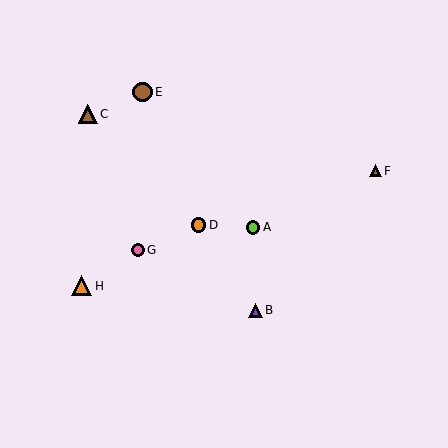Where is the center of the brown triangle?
The center of the brown triangle is at (375, 171).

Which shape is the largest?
The orange triangle (labeled H) is the largest.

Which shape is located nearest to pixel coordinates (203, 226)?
The orange circle (labeled D) at (198, 225) is nearest to that location.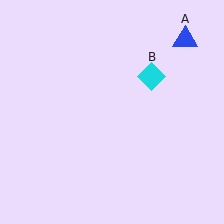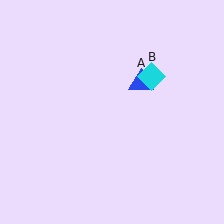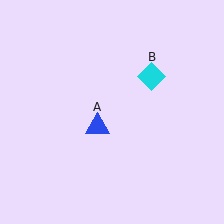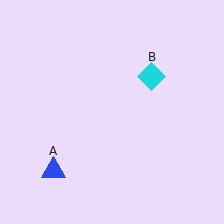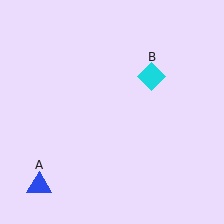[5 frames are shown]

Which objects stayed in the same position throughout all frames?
Cyan diamond (object B) remained stationary.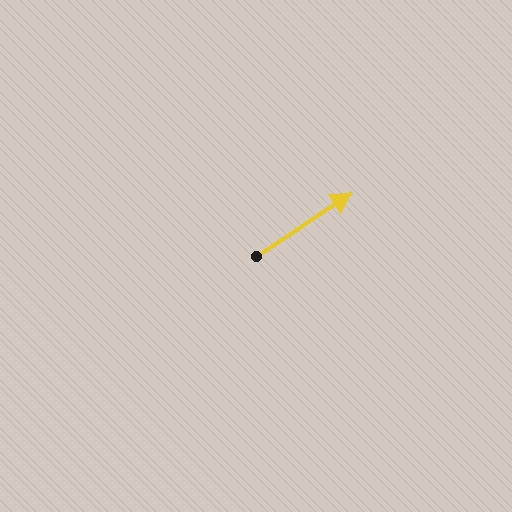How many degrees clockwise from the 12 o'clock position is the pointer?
Approximately 57 degrees.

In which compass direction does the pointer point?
Northeast.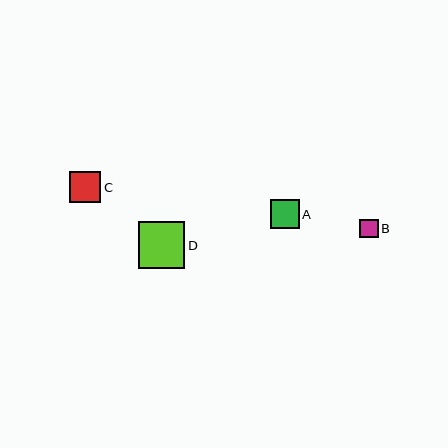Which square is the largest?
Square D is the largest with a size of approximately 46 pixels.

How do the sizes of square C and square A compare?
Square C and square A are approximately the same size.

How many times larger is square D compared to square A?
Square D is approximately 1.6 times the size of square A.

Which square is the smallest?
Square B is the smallest with a size of approximately 18 pixels.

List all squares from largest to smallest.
From largest to smallest: D, C, A, B.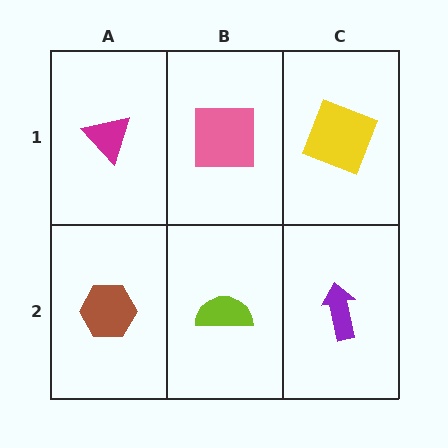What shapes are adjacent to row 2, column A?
A magenta triangle (row 1, column A), a lime semicircle (row 2, column B).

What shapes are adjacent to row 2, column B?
A pink square (row 1, column B), a brown hexagon (row 2, column A), a purple arrow (row 2, column C).